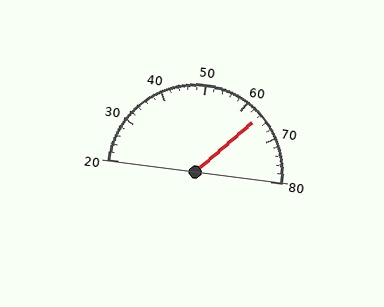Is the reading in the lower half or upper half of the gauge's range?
The reading is in the upper half of the range (20 to 80).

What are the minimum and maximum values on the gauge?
The gauge ranges from 20 to 80.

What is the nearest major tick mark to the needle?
The nearest major tick mark is 60.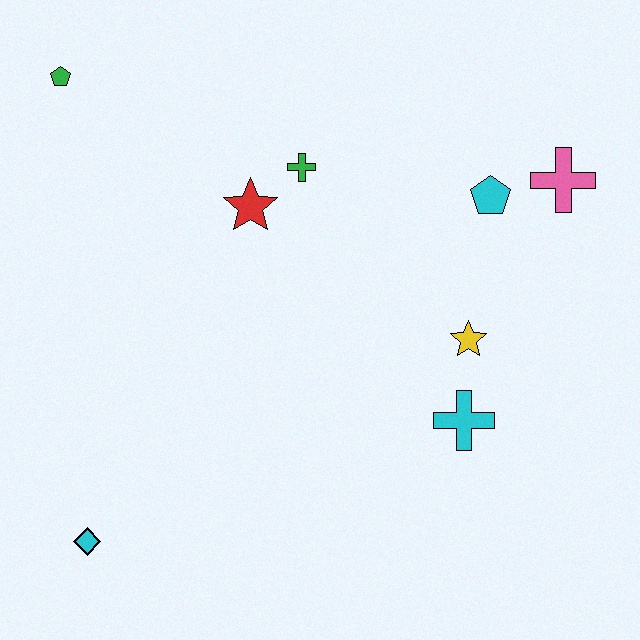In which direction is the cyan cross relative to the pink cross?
The cyan cross is below the pink cross.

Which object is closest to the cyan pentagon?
The pink cross is closest to the cyan pentagon.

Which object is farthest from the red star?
The cyan diamond is farthest from the red star.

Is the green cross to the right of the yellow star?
No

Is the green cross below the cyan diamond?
No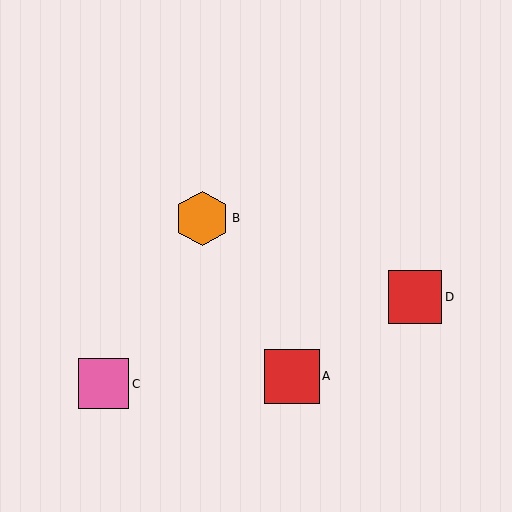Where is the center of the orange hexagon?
The center of the orange hexagon is at (202, 218).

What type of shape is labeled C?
Shape C is a pink square.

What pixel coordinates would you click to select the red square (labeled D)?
Click at (415, 297) to select the red square D.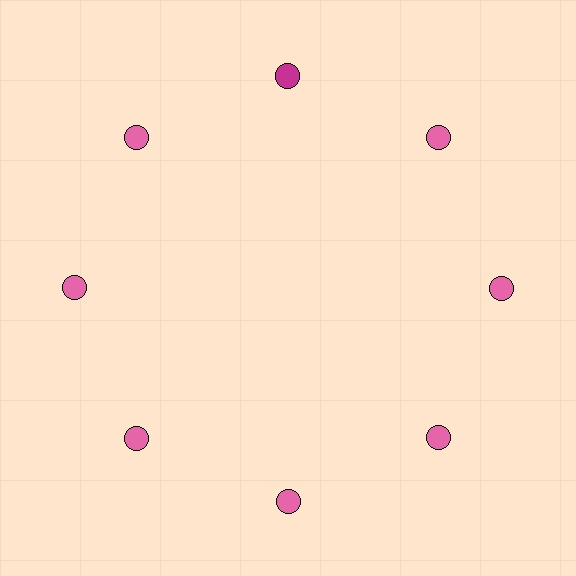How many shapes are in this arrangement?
There are 8 shapes arranged in a ring pattern.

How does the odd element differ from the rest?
It has a different color: magenta instead of pink.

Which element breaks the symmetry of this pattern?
The magenta circle at roughly the 12 o'clock position breaks the symmetry. All other shapes are pink circles.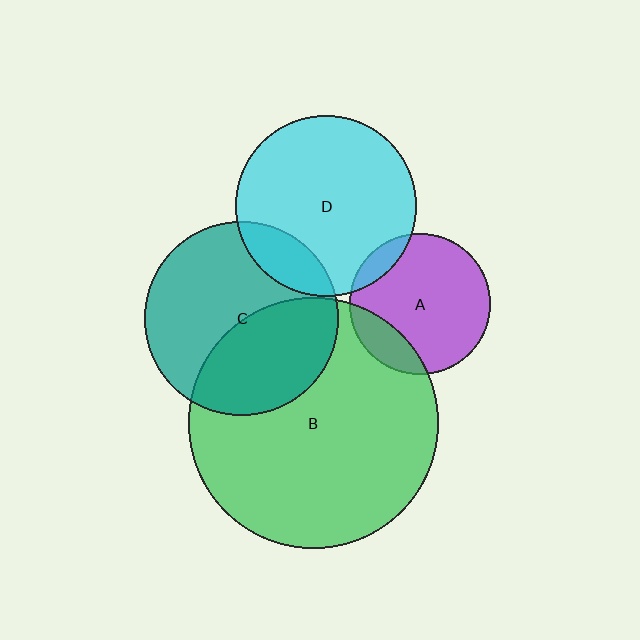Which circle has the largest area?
Circle B (green).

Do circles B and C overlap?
Yes.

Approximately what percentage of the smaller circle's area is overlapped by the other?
Approximately 40%.